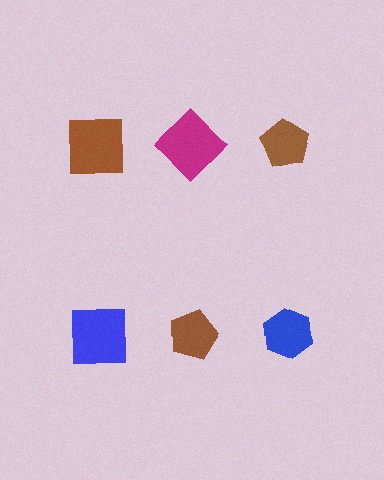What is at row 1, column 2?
A magenta diamond.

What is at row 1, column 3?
A brown pentagon.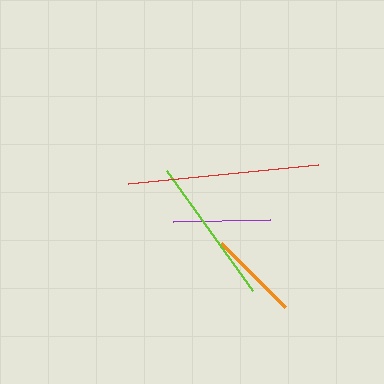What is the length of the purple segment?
The purple segment is approximately 97 pixels long.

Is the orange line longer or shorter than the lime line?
The lime line is longer than the orange line.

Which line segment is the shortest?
The orange line is the shortest at approximately 91 pixels.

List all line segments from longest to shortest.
From longest to shortest: red, lime, purple, orange.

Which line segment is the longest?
The red line is the longest at approximately 191 pixels.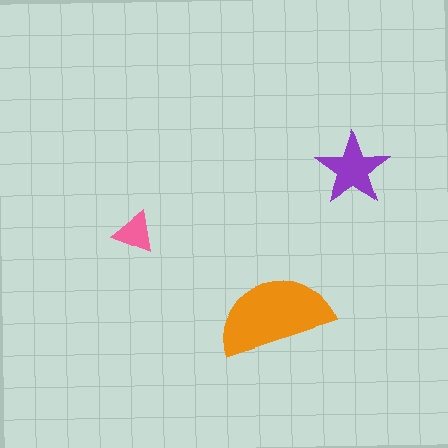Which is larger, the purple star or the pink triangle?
The purple star.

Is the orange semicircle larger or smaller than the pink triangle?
Larger.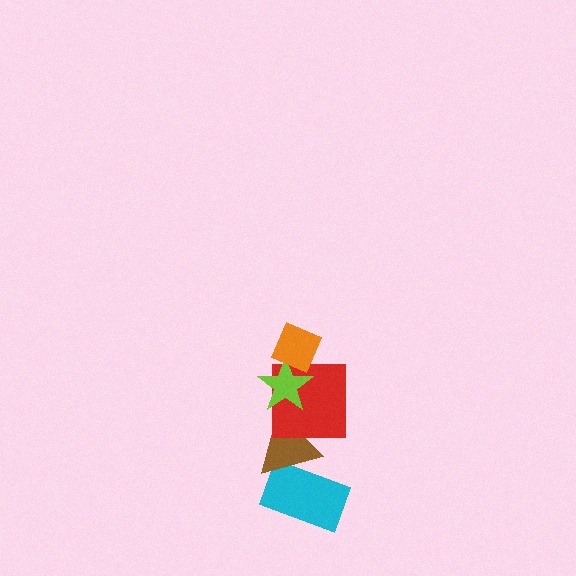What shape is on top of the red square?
The lime star is on top of the red square.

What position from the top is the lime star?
The lime star is 2nd from the top.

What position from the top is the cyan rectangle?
The cyan rectangle is 5th from the top.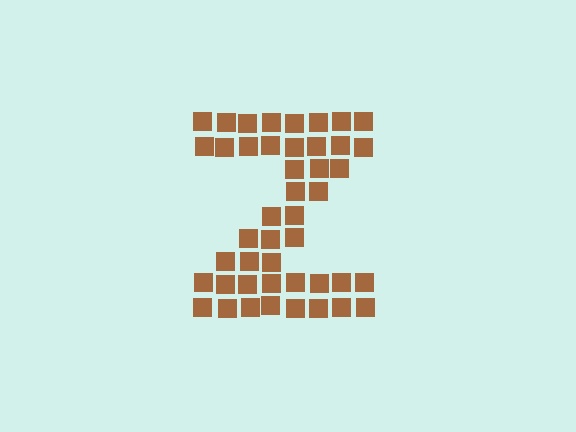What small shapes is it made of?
It is made of small squares.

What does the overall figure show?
The overall figure shows the letter Z.